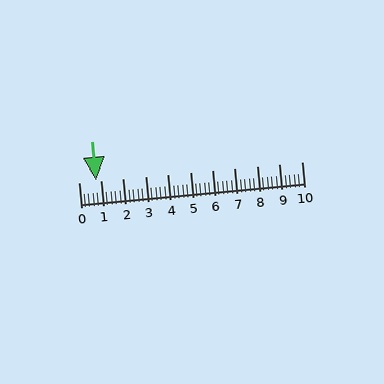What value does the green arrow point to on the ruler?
The green arrow points to approximately 0.8.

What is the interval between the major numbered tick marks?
The major tick marks are spaced 1 units apart.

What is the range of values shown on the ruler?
The ruler shows values from 0 to 10.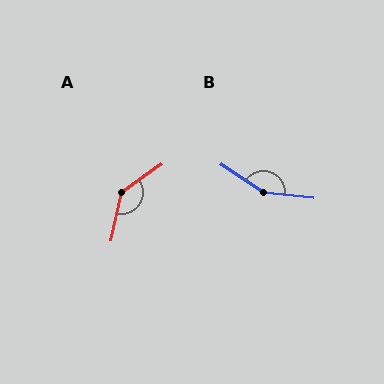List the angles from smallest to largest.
A (138°), B (152°).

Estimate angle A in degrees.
Approximately 138 degrees.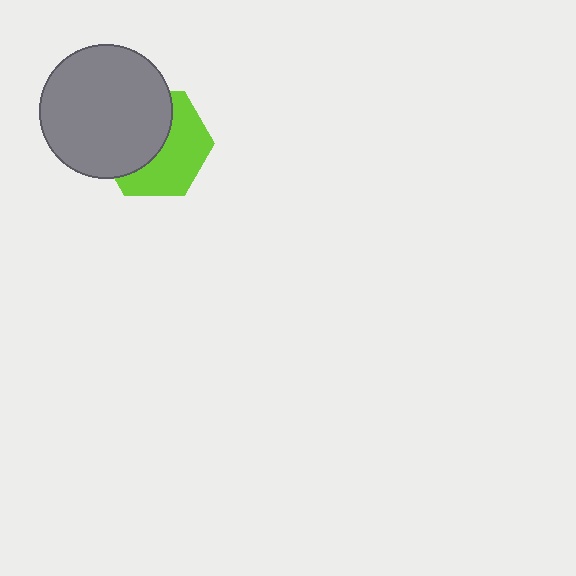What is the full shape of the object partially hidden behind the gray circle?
The partially hidden object is a lime hexagon.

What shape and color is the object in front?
The object in front is a gray circle.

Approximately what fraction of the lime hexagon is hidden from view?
Roughly 50% of the lime hexagon is hidden behind the gray circle.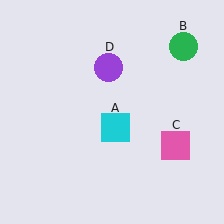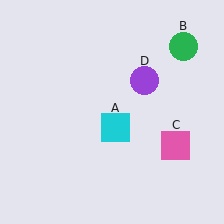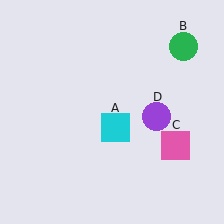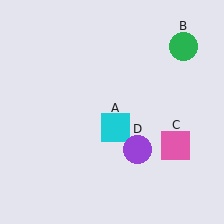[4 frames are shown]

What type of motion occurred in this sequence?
The purple circle (object D) rotated clockwise around the center of the scene.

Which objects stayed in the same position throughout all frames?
Cyan square (object A) and green circle (object B) and pink square (object C) remained stationary.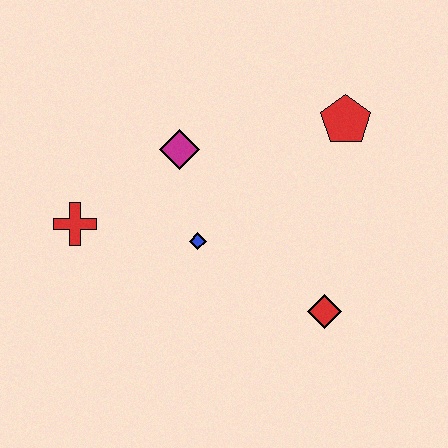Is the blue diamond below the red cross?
Yes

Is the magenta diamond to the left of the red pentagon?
Yes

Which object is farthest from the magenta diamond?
The red diamond is farthest from the magenta diamond.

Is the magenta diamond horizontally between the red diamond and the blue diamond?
No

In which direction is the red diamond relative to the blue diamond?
The red diamond is to the right of the blue diamond.